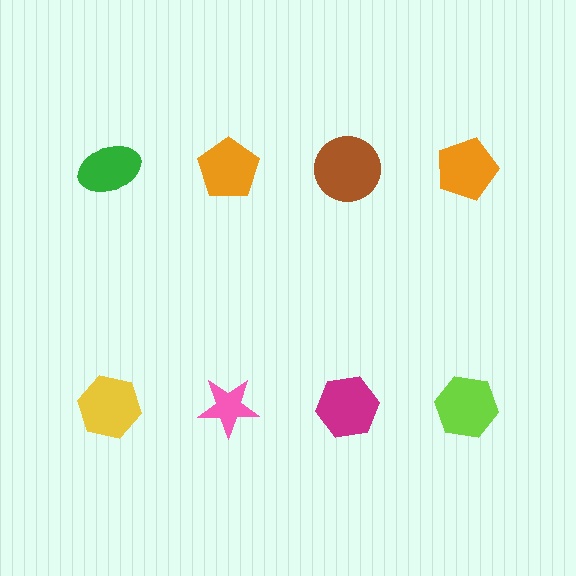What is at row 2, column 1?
A yellow hexagon.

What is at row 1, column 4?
An orange pentagon.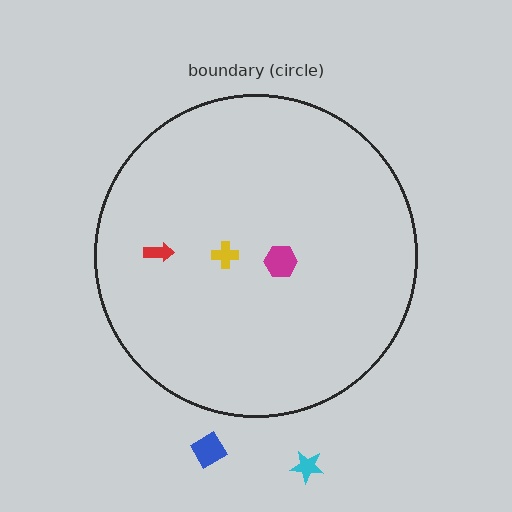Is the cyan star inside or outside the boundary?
Outside.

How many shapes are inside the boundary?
3 inside, 2 outside.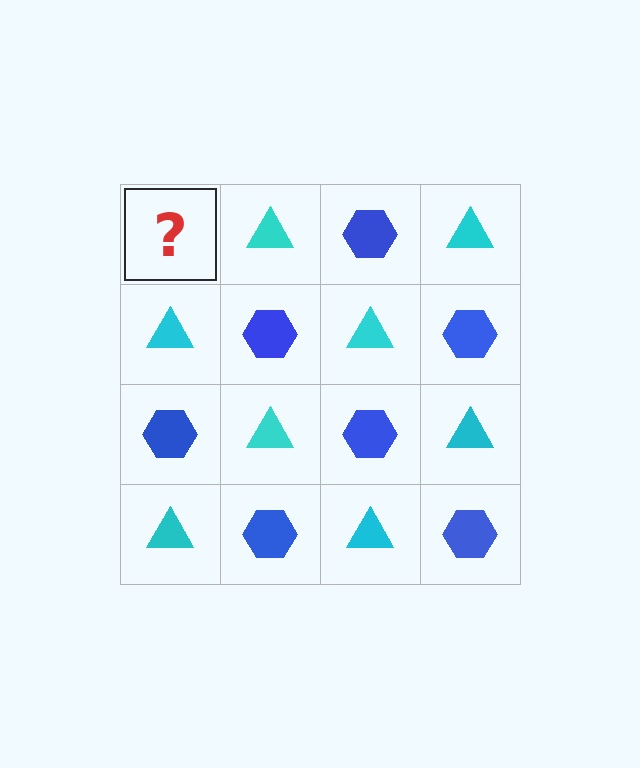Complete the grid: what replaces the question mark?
The question mark should be replaced with a blue hexagon.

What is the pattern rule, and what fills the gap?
The rule is that it alternates blue hexagon and cyan triangle in a checkerboard pattern. The gap should be filled with a blue hexagon.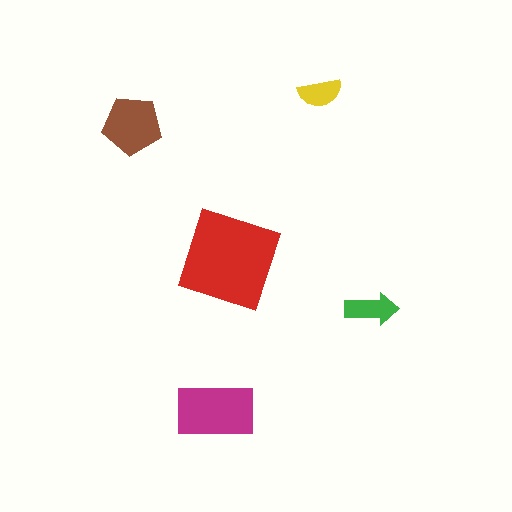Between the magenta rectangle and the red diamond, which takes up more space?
The red diamond.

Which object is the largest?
The red diamond.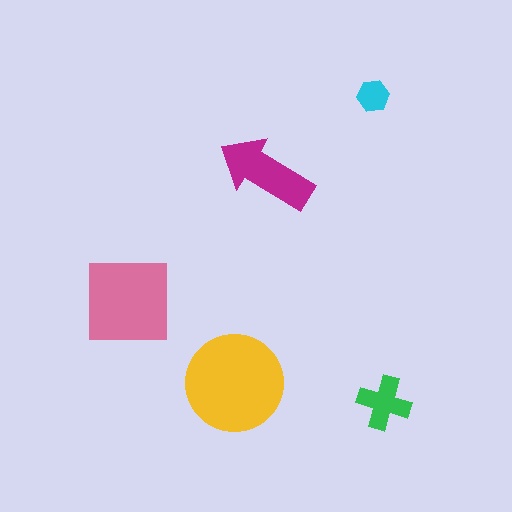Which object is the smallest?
The cyan hexagon.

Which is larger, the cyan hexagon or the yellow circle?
The yellow circle.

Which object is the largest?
The yellow circle.